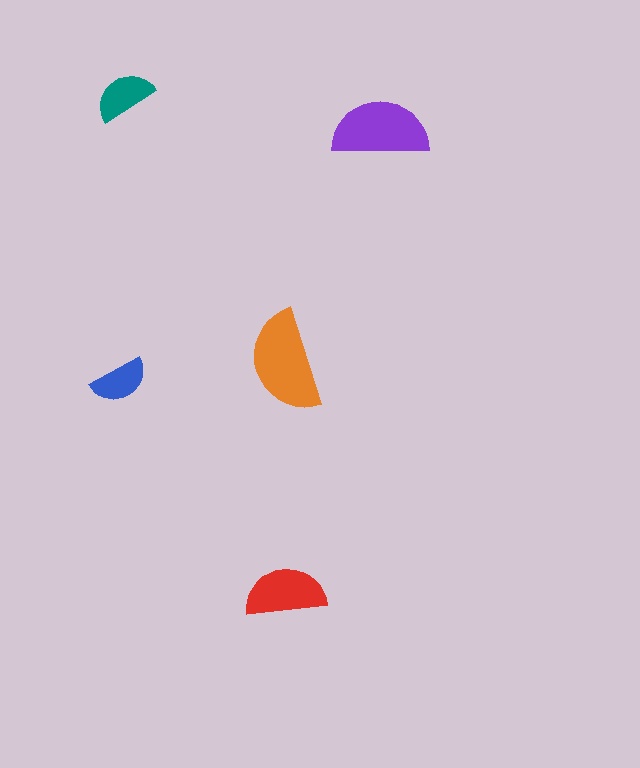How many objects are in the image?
There are 5 objects in the image.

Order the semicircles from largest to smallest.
the orange one, the purple one, the red one, the teal one, the blue one.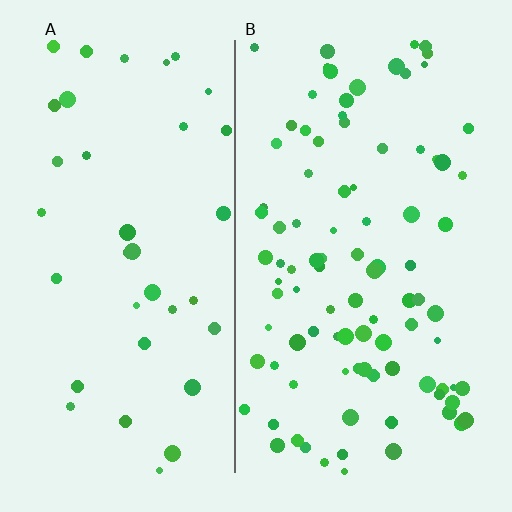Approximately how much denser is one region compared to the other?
Approximately 2.5× — region B over region A.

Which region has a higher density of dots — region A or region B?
B (the right).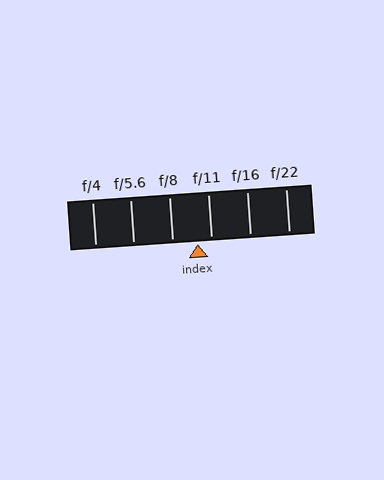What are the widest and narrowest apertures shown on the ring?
The widest aperture shown is f/4 and the narrowest is f/22.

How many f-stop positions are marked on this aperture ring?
There are 6 f-stop positions marked.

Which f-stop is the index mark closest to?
The index mark is closest to f/11.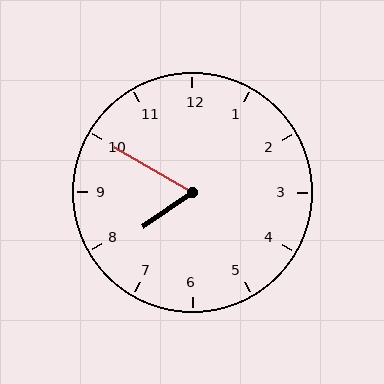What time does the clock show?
7:50.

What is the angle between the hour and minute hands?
Approximately 65 degrees.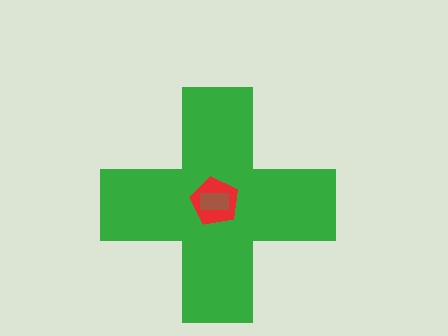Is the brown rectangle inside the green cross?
Yes.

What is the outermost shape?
The green cross.